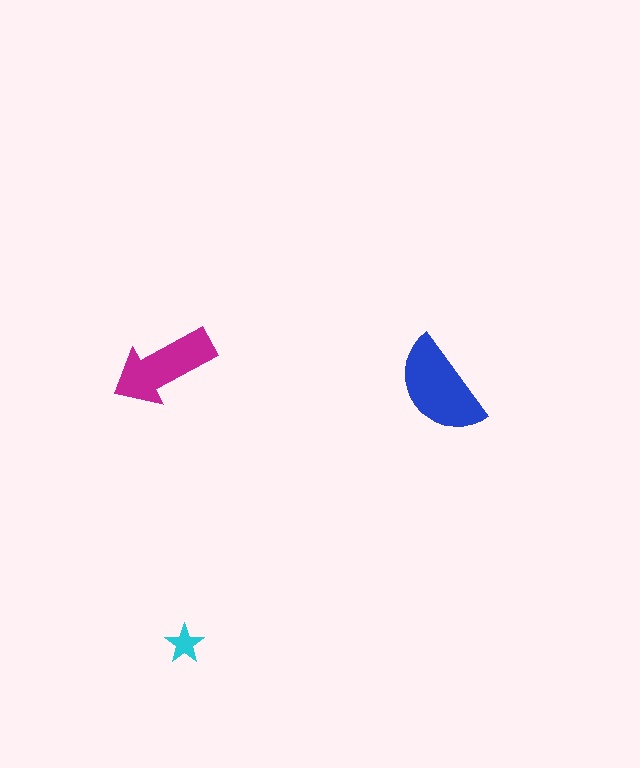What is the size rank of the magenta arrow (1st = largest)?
2nd.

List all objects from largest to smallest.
The blue semicircle, the magenta arrow, the cyan star.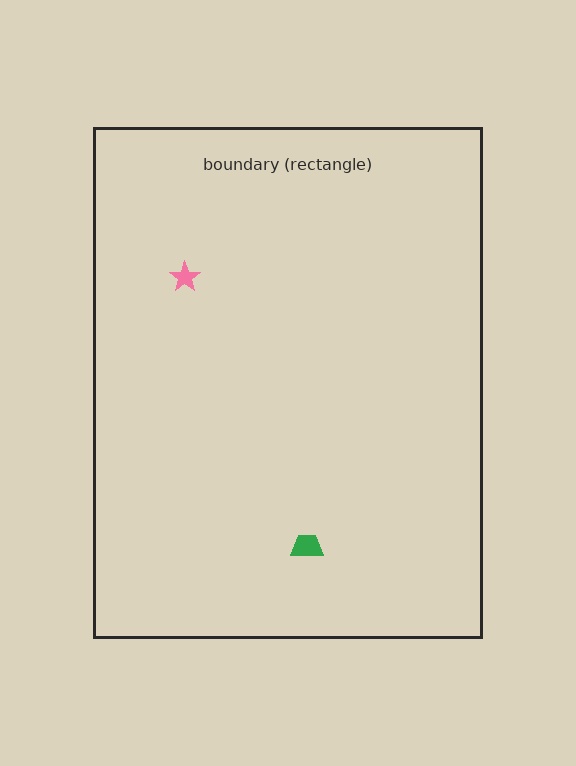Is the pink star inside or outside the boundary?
Inside.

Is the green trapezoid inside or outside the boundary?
Inside.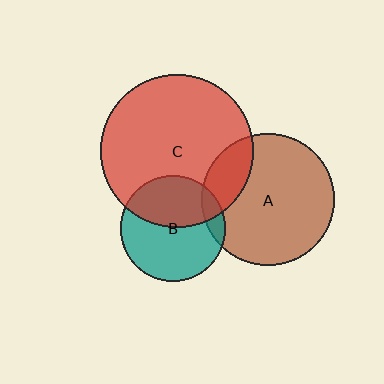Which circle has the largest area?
Circle C (red).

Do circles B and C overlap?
Yes.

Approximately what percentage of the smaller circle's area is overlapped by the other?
Approximately 40%.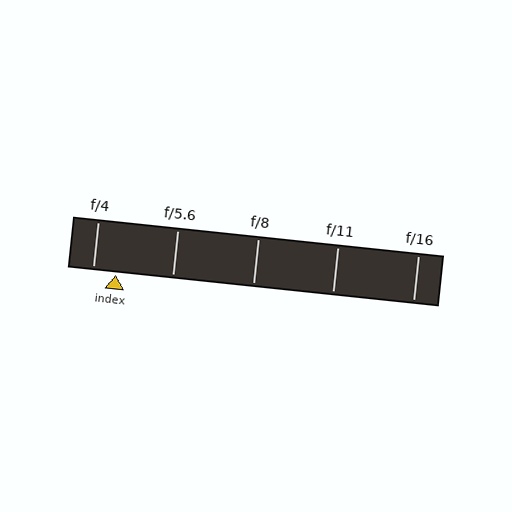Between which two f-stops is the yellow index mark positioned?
The index mark is between f/4 and f/5.6.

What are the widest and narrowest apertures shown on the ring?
The widest aperture shown is f/4 and the narrowest is f/16.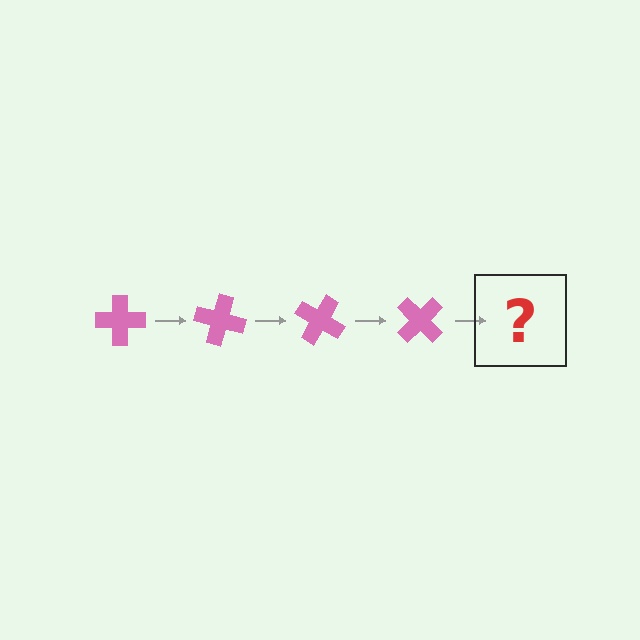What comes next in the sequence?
The next element should be a pink cross rotated 60 degrees.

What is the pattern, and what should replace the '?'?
The pattern is that the cross rotates 15 degrees each step. The '?' should be a pink cross rotated 60 degrees.